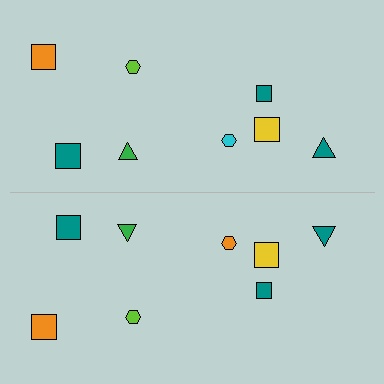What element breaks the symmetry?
The orange hexagon on the bottom side breaks the symmetry — its mirror counterpart is cyan.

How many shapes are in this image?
There are 16 shapes in this image.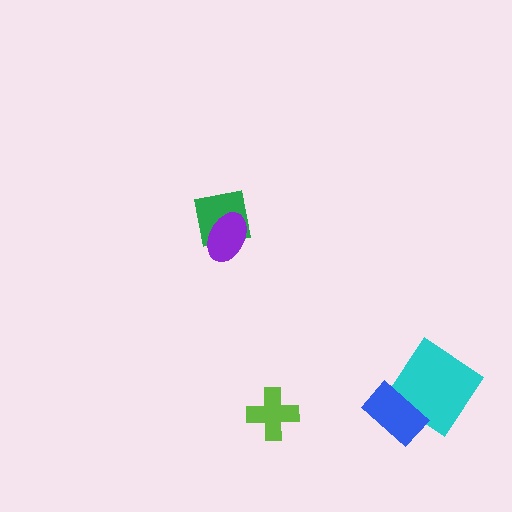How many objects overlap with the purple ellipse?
1 object overlaps with the purple ellipse.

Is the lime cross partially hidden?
No, no other shape covers it.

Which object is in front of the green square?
The purple ellipse is in front of the green square.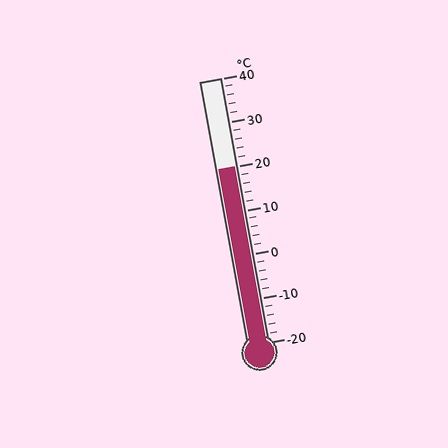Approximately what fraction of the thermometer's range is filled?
The thermometer is filled to approximately 65% of its range.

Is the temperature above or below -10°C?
The temperature is above -10°C.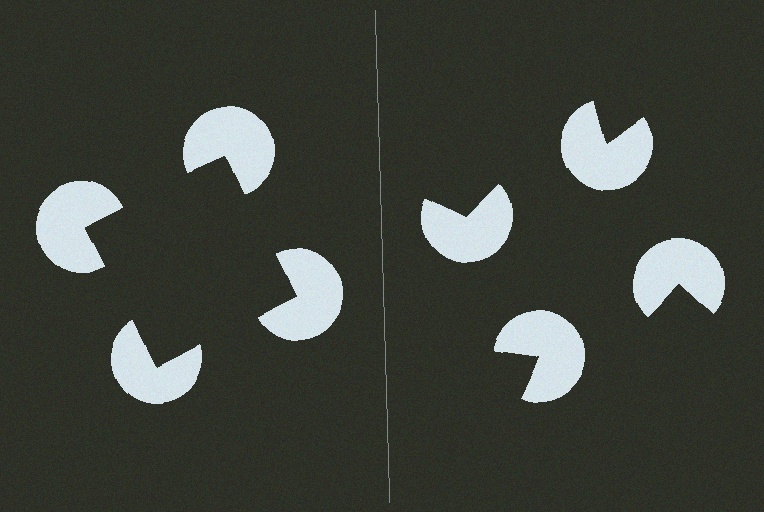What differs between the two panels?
The pac-man discs are positioned identically on both sides; only the wedge orientations differ. On the left they align to a square; on the right they are misaligned.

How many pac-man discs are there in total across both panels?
8 — 4 on each side.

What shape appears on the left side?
An illusory square.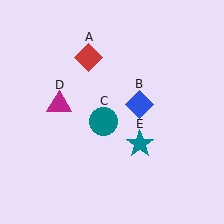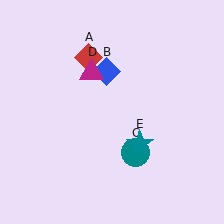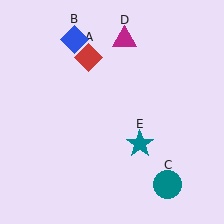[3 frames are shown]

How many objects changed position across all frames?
3 objects changed position: blue diamond (object B), teal circle (object C), magenta triangle (object D).